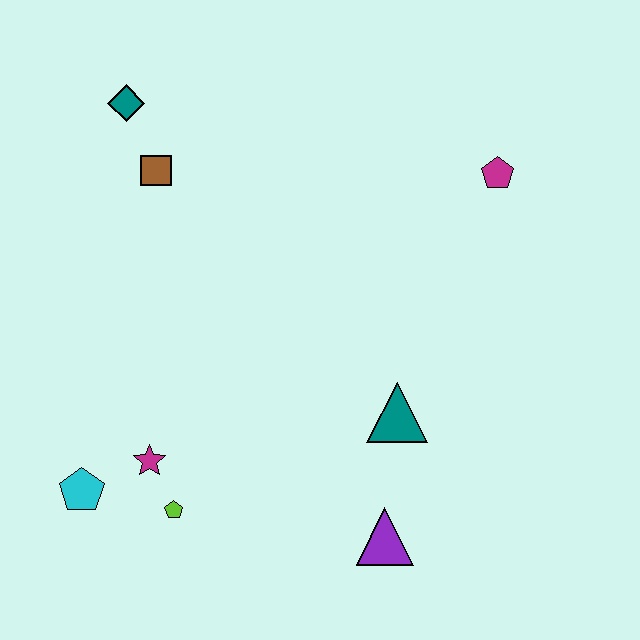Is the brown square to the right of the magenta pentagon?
No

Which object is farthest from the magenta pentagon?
The cyan pentagon is farthest from the magenta pentagon.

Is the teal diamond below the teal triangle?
No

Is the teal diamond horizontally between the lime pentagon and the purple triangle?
No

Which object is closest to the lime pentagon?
The magenta star is closest to the lime pentagon.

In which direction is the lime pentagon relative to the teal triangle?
The lime pentagon is to the left of the teal triangle.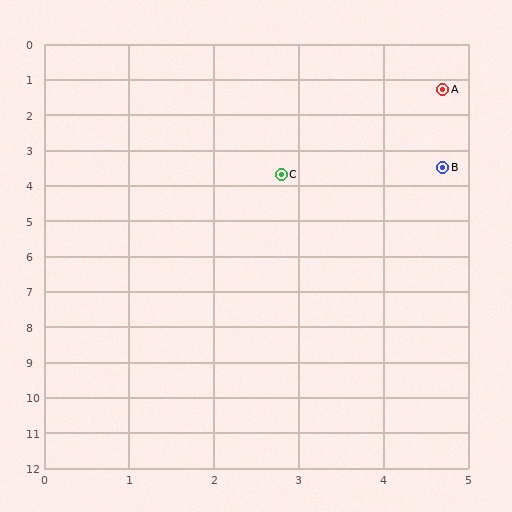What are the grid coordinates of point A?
Point A is at approximately (4.7, 1.3).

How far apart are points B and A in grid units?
Points B and A are about 2.2 grid units apart.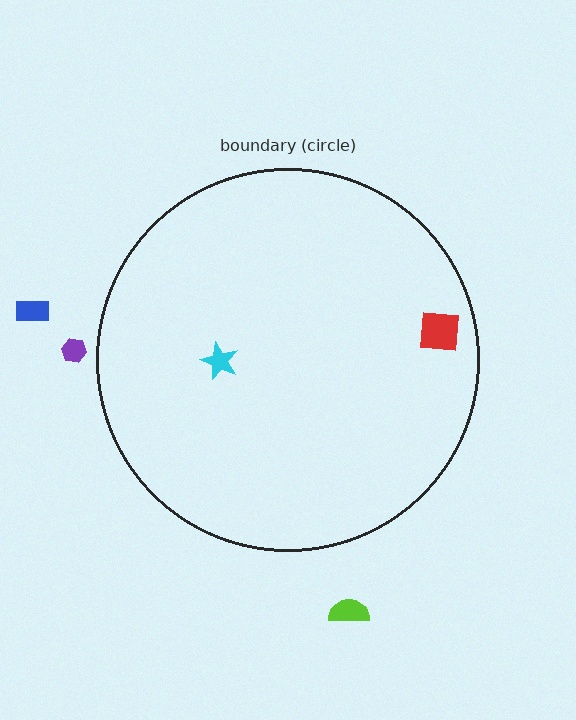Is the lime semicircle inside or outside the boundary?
Outside.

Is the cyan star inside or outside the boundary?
Inside.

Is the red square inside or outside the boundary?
Inside.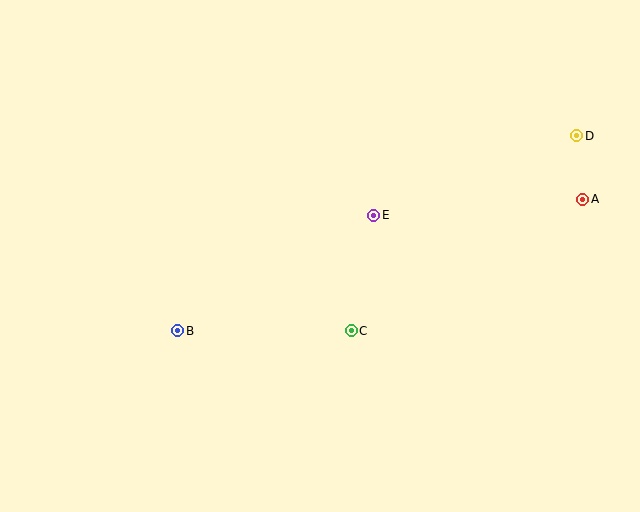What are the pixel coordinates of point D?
Point D is at (577, 136).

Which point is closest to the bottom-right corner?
Point A is closest to the bottom-right corner.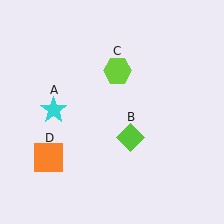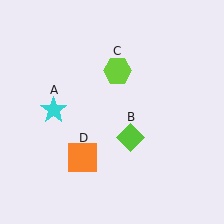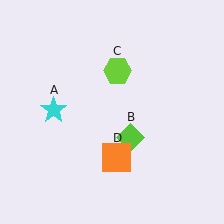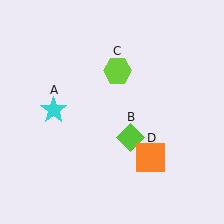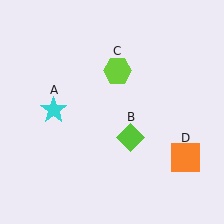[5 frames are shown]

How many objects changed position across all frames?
1 object changed position: orange square (object D).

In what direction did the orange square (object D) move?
The orange square (object D) moved right.